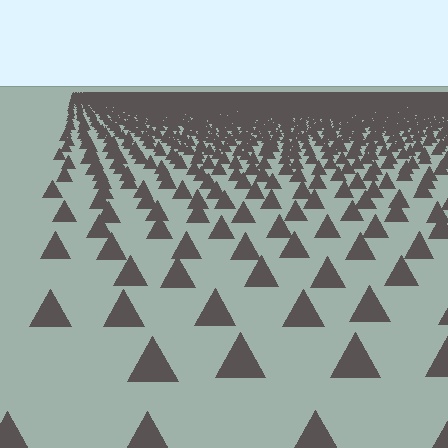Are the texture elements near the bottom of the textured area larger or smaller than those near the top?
Larger. Near the bottom, elements are closer to the viewer and appear at a bigger on-screen size.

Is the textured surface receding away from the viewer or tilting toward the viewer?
The surface is receding away from the viewer. Texture elements get smaller and denser toward the top.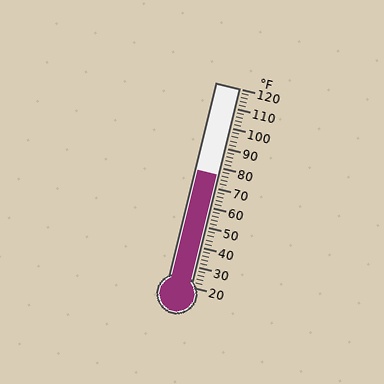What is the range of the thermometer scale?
The thermometer scale ranges from 20°F to 120°F.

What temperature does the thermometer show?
The thermometer shows approximately 76°F.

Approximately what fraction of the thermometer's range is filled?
The thermometer is filled to approximately 55% of its range.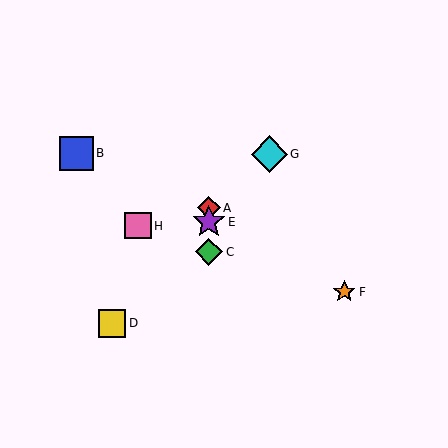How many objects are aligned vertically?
3 objects (A, C, E) are aligned vertically.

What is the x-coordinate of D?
Object D is at x≈112.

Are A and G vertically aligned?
No, A is at x≈209 and G is at x≈269.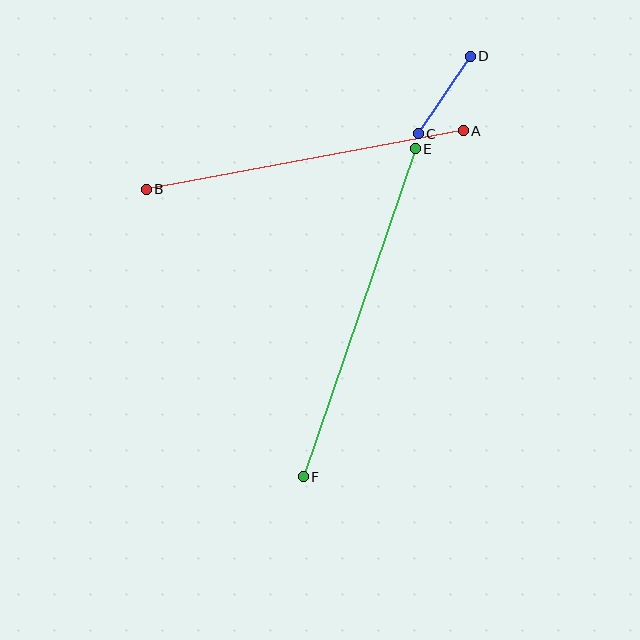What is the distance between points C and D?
The distance is approximately 93 pixels.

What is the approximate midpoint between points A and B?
The midpoint is at approximately (305, 160) pixels.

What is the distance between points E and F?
The distance is approximately 347 pixels.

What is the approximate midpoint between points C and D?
The midpoint is at approximately (444, 95) pixels.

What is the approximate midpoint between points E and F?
The midpoint is at approximately (359, 313) pixels.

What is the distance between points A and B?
The distance is approximately 323 pixels.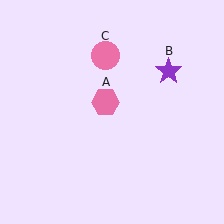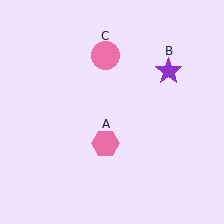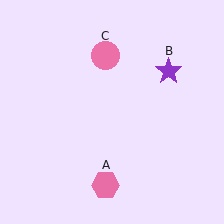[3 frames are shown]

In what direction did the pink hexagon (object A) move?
The pink hexagon (object A) moved down.